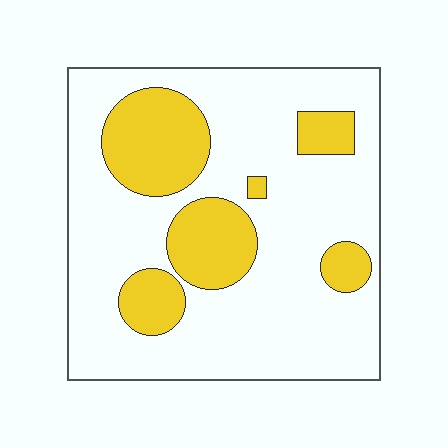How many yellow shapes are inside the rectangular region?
6.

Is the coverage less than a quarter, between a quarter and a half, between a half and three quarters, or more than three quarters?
Between a quarter and a half.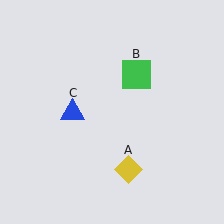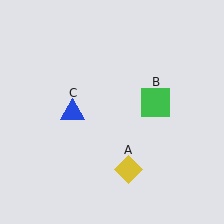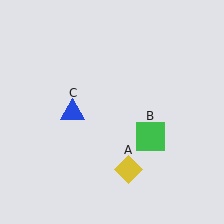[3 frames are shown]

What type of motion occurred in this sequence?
The green square (object B) rotated clockwise around the center of the scene.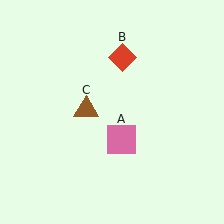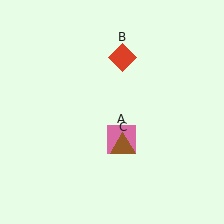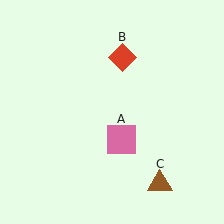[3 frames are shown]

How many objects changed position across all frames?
1 object changed position: brown triangle (object C).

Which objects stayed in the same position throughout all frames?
Pink square (object A) and red diamond (object B) remained stationary.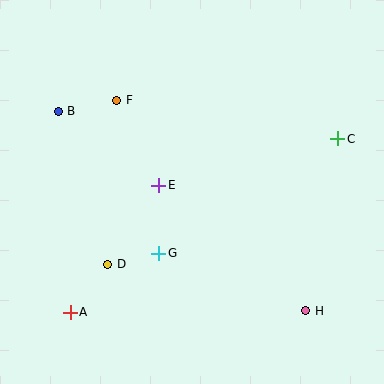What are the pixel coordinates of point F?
Point F is at (117, 100).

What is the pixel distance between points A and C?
The distance between A and C is 319 pixels.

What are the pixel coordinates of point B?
Point B is at (58, 111).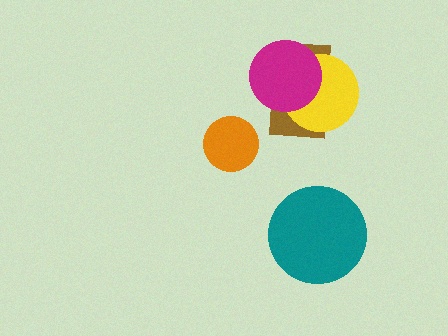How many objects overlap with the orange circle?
0 objects overlap with the orange circle.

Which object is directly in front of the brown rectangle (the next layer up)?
The yellow circle is directly in front of the brown rectangle.